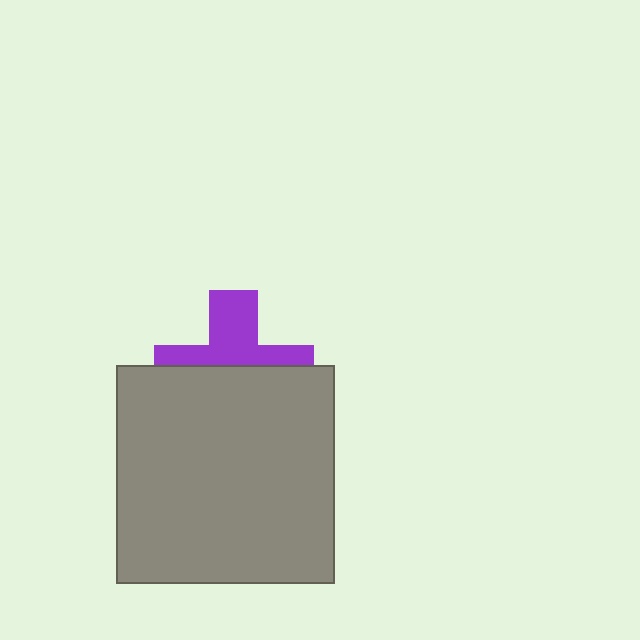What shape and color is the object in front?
The object in front is a gray square.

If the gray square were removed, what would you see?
You would see the complete purple cross.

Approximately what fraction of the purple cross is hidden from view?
Roughly 55% of the purple cross is hidden behind the gray square.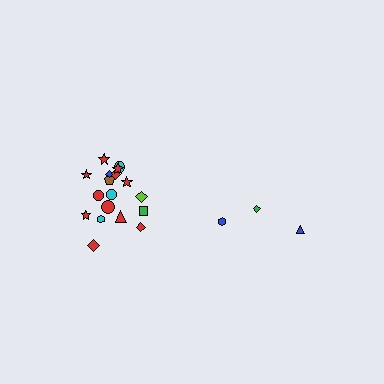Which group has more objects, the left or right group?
The left group.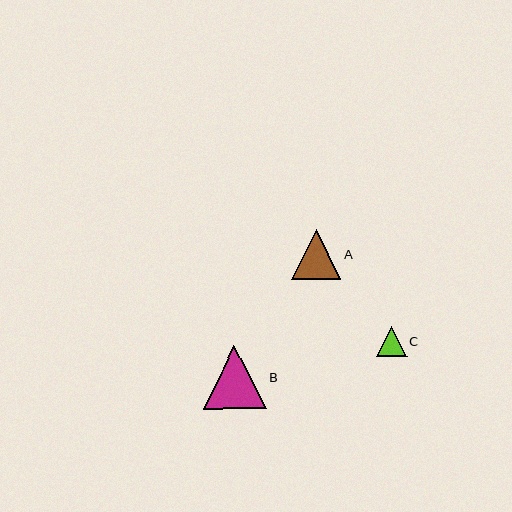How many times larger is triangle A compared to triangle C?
Triangle A is approximately 1.7 times the size of triangle C.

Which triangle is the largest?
Triangle B is the largest with a size of approximately 63 pixels.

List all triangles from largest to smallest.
From largest to smallest: B, A, C.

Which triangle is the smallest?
Triangle C is the smallest with a size of approximately 30 pixels.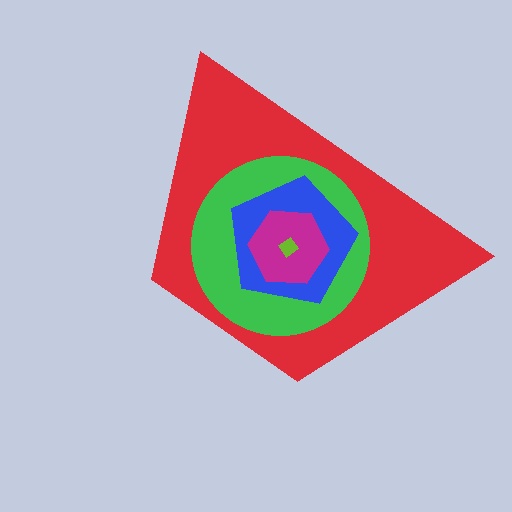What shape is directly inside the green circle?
The blue pentagon.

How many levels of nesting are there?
5.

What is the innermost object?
The lime diamond.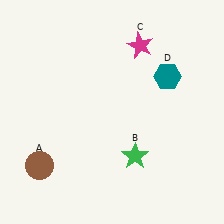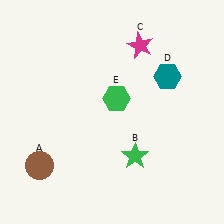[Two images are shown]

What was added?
A green hexagon (E) was added in Image 2.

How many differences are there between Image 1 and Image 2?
There is 1 difference between the two images.